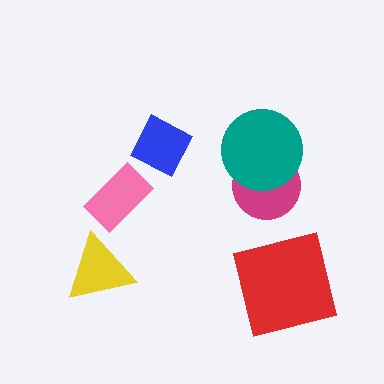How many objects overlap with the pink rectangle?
0 objects overlap with the pink rectangle.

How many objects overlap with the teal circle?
1 object overlaps with the teal circle.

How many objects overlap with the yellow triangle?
0 objects overlap with the yellow triangle.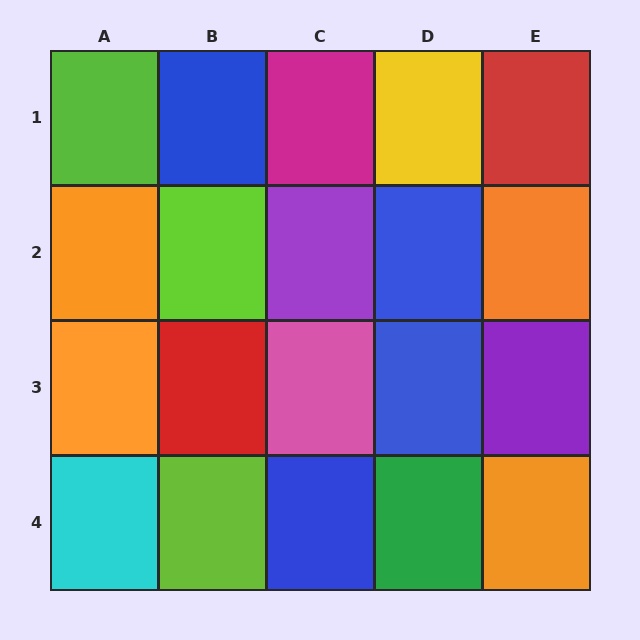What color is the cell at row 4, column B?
Lime.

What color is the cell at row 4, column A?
Cyan.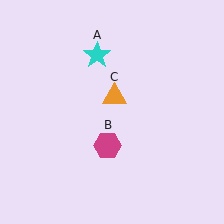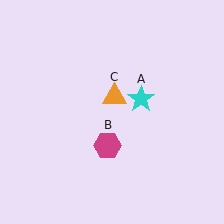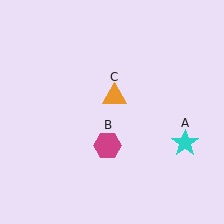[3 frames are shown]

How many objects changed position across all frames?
1 object changed position: cyan star (object A).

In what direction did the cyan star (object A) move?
The cyan star (object A) moved down and to the right.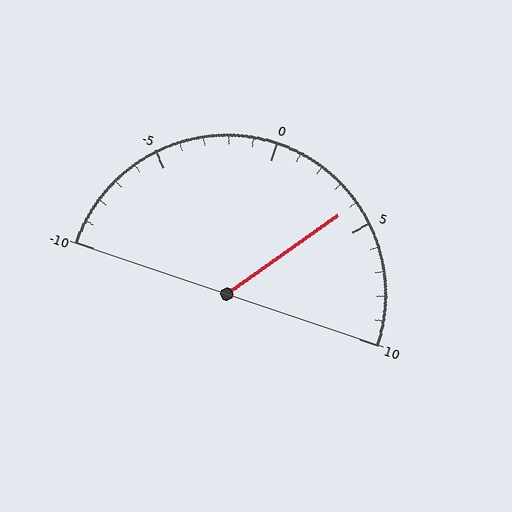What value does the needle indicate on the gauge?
The needle indicates approximately 4.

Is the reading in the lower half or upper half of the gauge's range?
The reading is in the upper half of the range (-10 to 10).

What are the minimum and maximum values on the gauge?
The gauge ranges from -10 to 10.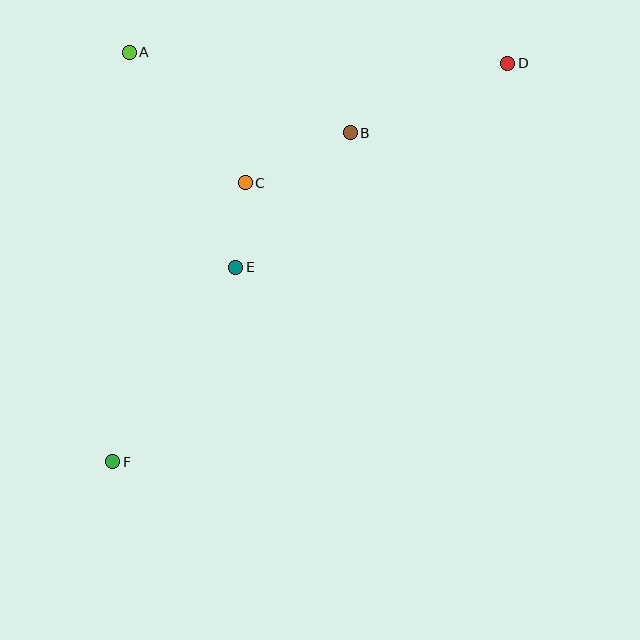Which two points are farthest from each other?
Points D and F are farthest from each other.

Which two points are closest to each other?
Points C and E are closest to each other.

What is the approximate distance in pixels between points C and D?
The distance between C and D is approximately 288 pixels.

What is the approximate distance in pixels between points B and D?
The distance between B and D is approximately 172 pixels.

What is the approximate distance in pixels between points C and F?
The distance between C and F is approximately 309 pixels.